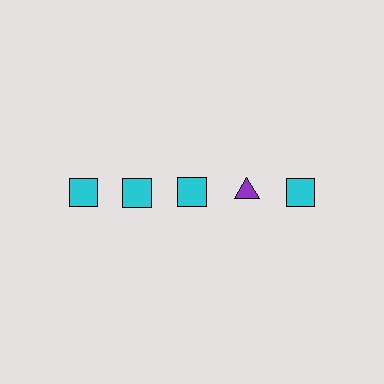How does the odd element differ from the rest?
It differs in both color (purple instead of cyan) and shape (triangle instead of square).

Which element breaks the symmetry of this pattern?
The purple triangle in the top row, second from right column breaks the symmetry. All other shapes are cyan squares.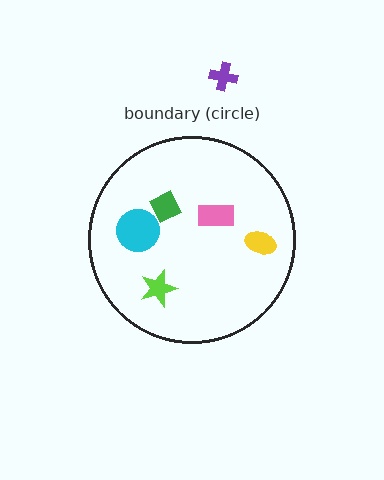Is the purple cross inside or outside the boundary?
Outside.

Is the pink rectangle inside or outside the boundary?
Inside.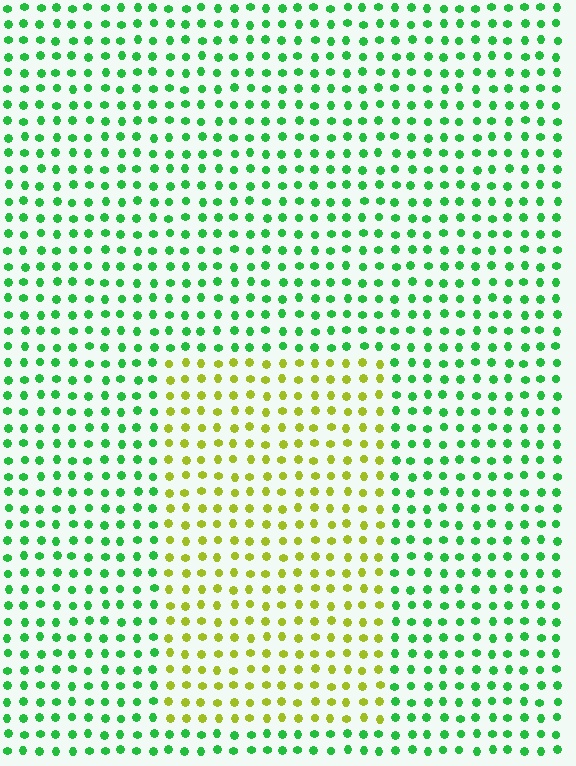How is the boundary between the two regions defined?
The boundary is defined purely by a slight shift in hue (about 59 degrees). Spacing, size, and orientation are identical on both sides.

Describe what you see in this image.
The image is filled with small green elements in a uniform arrangement. A rectangle-shaped region is visible where the elements are tinted to a slightly different hue, forming a subtle color boundary.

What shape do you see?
I see a rectangle.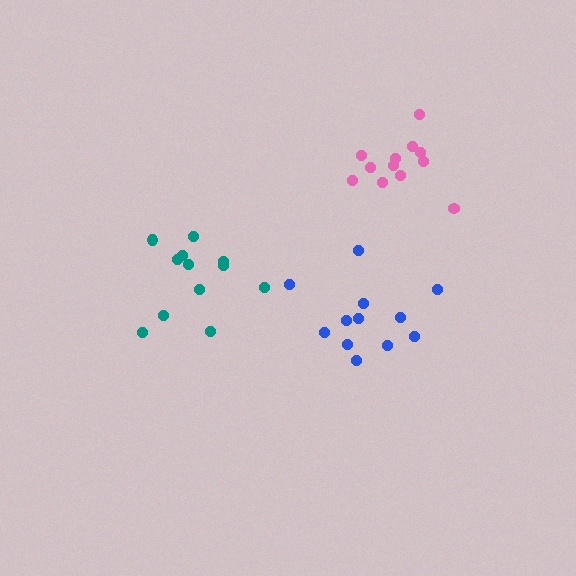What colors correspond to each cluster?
The clusters are colored: blue, teal, pink.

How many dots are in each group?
Group 1: 12 dots, Group 2: 12 dots, Group 3: 12 dots (36 total).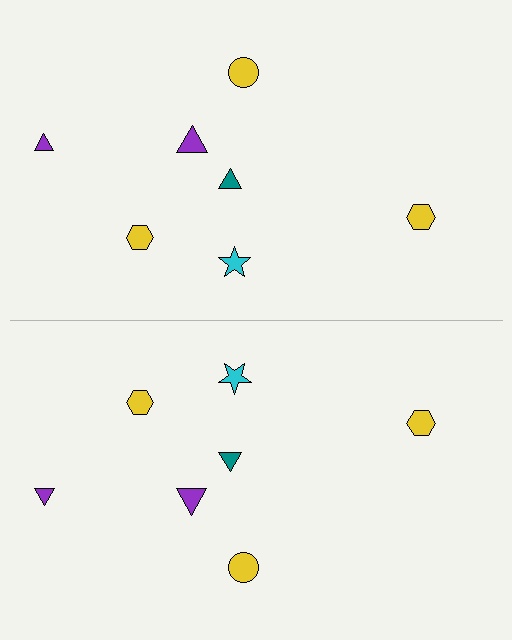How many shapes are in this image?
There are 14 shapes in this image.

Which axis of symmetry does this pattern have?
The pattern has a horizontal axis of symmetry running through the center of the image.